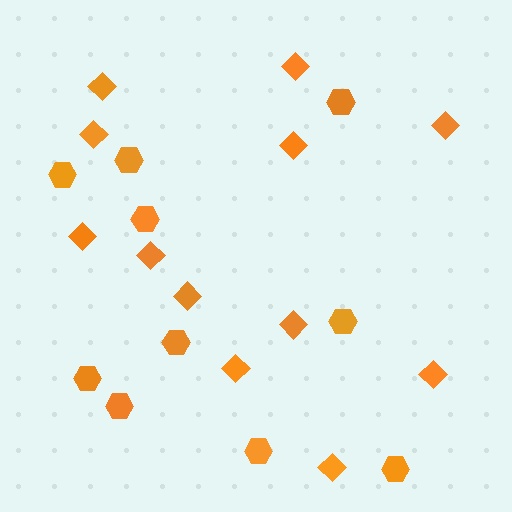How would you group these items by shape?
There are 2 groups: one group of hexagons (10) and one group of diamonds (12).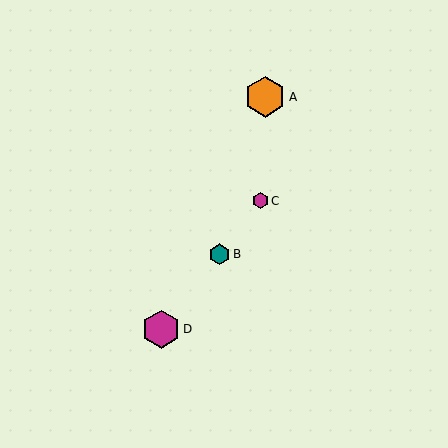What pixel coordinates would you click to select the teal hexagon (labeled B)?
Click at (219, 254) to select the teal hexagon B.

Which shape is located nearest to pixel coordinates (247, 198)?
The magenta hexagon (labeled C) at (260, 201) is nearest to that location.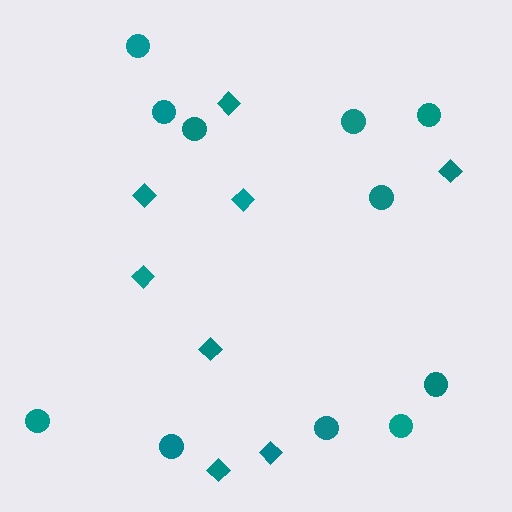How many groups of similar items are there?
There are 2 groups: one group of circles (11) and one group of diamonds (8).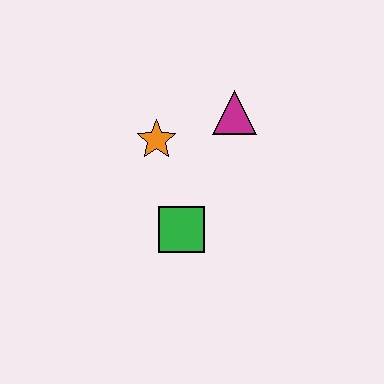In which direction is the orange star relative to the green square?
The orange star is above the green square.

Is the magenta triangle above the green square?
Yes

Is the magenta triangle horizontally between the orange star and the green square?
No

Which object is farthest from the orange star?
The green square is farthest from the orange star.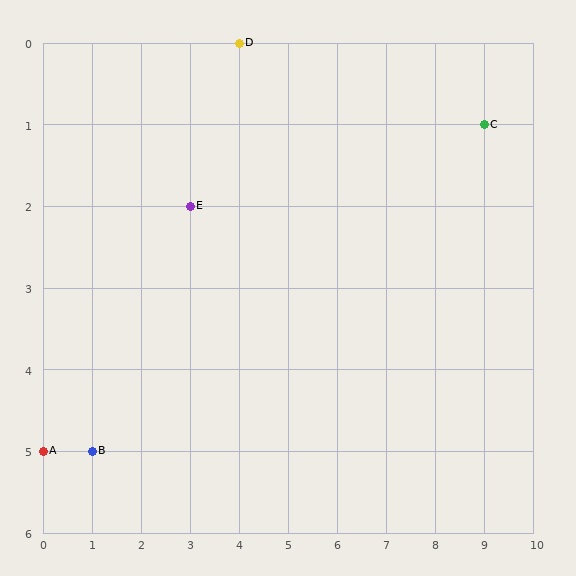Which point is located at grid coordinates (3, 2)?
Point E is at (3, 2).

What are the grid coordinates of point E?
Point E is at grid coordinates (3, 2).